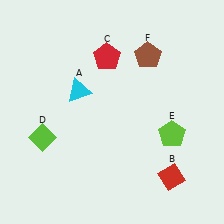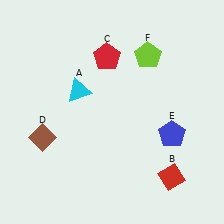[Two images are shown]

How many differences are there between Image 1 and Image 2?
There are 3 differences between the two images.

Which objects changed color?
D changed from lime to brown. E changed from lime to blue. F changed from brown to lime.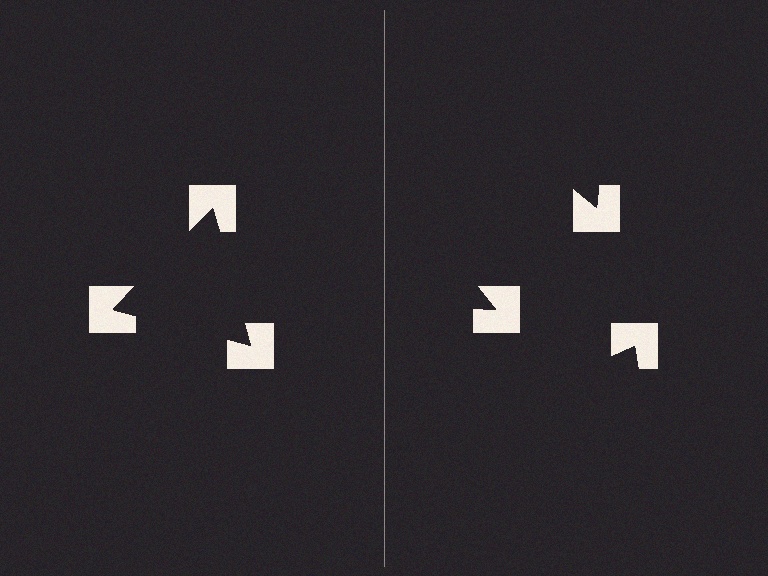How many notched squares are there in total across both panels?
6 — 3 on each side.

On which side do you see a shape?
An illusory triangle appears on the left side. On the right side the wedge cuts are rotated, so no coherent shape forms.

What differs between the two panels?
The notched squares are positioned identically on both sides; only the wedge orientations differ. On the left they align to a triangle; on the right they are misaligned.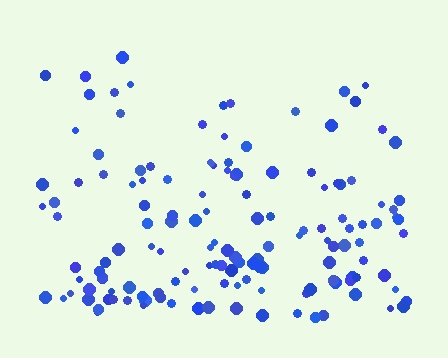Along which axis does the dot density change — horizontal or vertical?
Vertical.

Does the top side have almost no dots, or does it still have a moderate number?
Still a moderate number, just noticeably fewer than the bottom.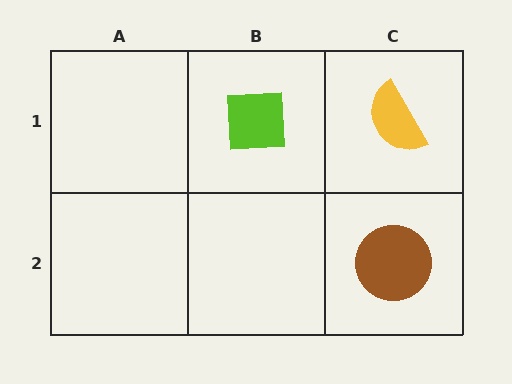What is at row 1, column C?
A yellow semicircle.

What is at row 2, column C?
A brown circle.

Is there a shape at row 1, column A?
No, that cell is empty.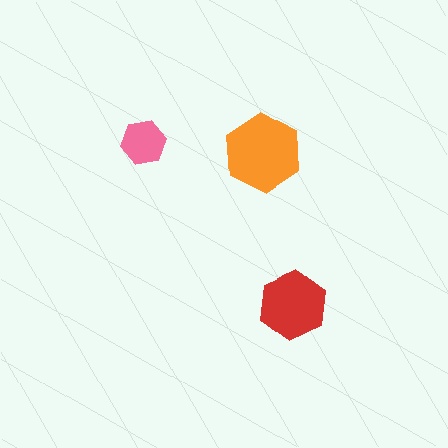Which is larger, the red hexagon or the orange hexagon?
The orange one.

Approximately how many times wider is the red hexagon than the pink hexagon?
About 1.5 times wider.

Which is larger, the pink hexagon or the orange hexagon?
The orange one.